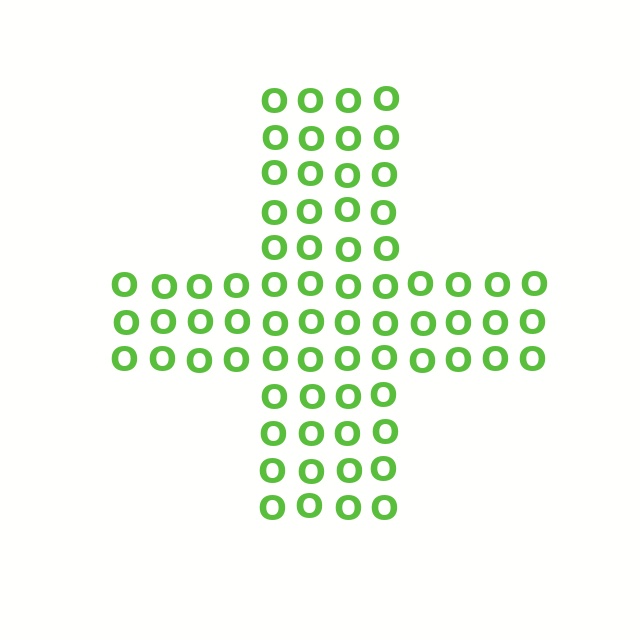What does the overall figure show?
The overall figure shows a cross.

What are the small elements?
The small elements are letter O's.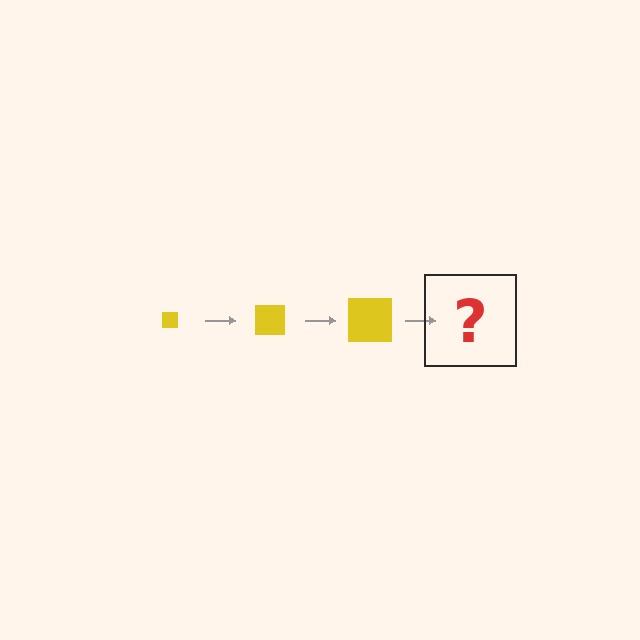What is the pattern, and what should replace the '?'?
The pattern is that the square gets progressively larger each step. The '?' should be a yellow square, larger than the previous one.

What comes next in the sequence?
The next element should be a yellow square, larger than the previous one.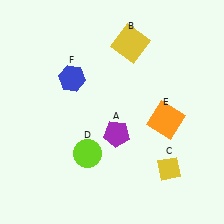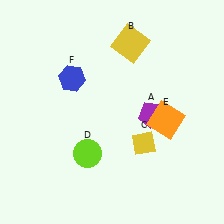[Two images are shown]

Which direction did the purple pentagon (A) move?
The purple pentagon (A) moved right.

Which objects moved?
The objects that moved are: the purple pentagon (A), the yellow diamond (C).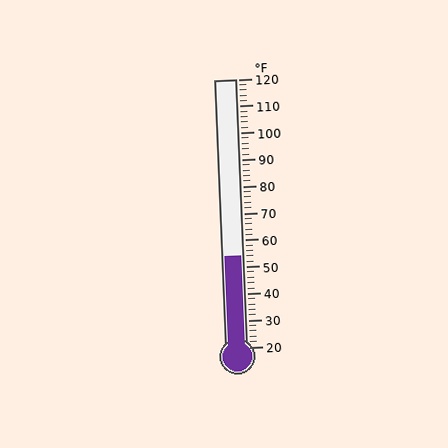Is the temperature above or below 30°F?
The temperature is above 30°F.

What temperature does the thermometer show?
The thermometer shows approximately 54°F.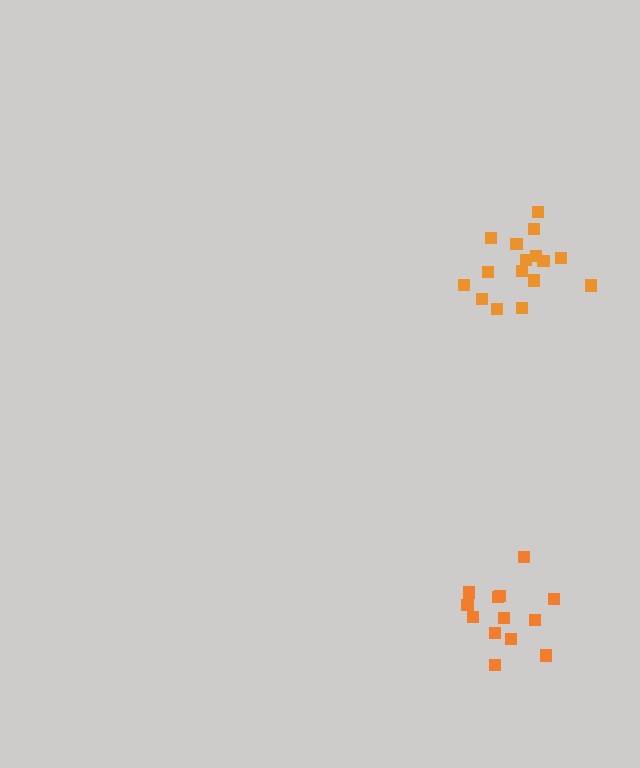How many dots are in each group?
Group 1: 13 dots, Group 2: 16 dots (29 total).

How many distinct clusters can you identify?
There are 2 distinct clusters.